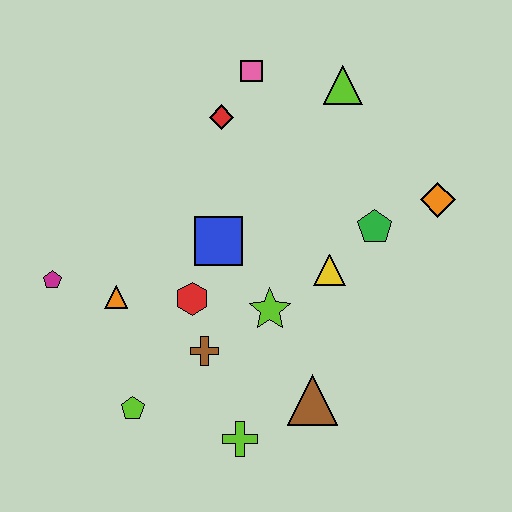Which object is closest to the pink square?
The red diamond is closest to the pink square.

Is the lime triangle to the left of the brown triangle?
No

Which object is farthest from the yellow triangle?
The magenta pentagon is farthest from the yellow triangle.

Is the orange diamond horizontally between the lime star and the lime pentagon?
No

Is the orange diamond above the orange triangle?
Yes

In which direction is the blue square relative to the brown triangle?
The blue square is above the brown triangle.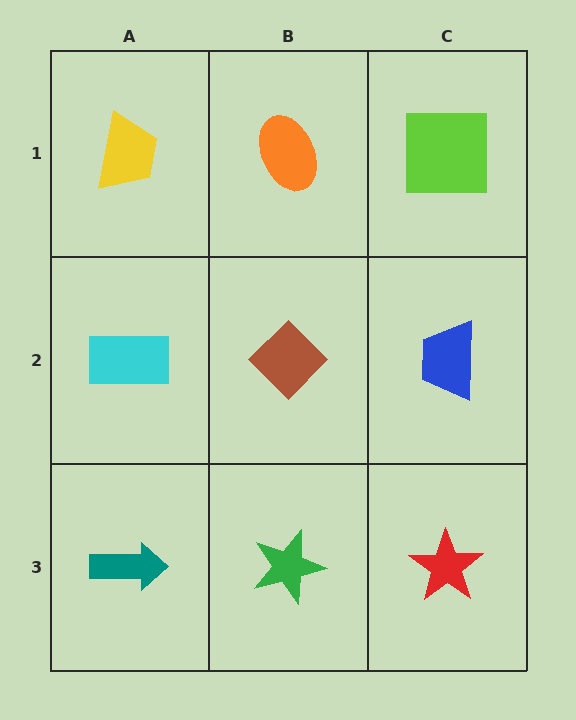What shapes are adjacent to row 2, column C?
A lime square (row 1, column C), a red star (row 3, column C), a brown diamond (row 2, column B).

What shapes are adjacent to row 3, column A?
A cyan rectangle (row 2, column A), a green star (row 3, column B).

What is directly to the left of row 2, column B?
A cyan rectangle.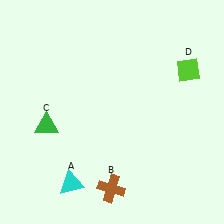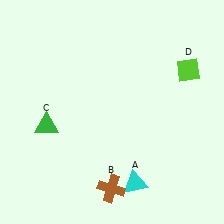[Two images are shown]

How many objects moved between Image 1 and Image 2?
1 object moved between the two images.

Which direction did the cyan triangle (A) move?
The cyan triangle (A) moved right.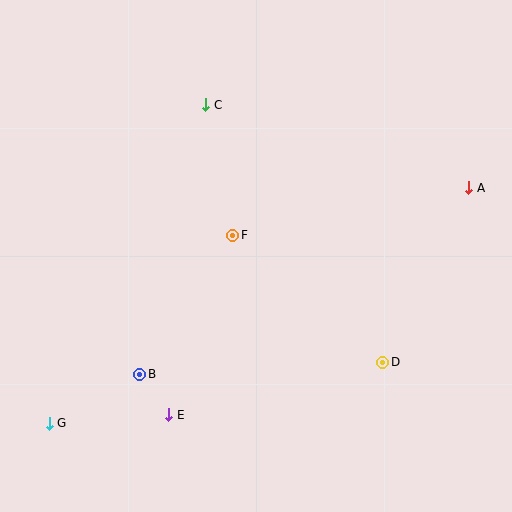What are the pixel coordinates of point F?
Point F is at (233, 235).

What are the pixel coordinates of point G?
Point G is at (49, 423).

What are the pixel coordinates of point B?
Point B is at (140, 374).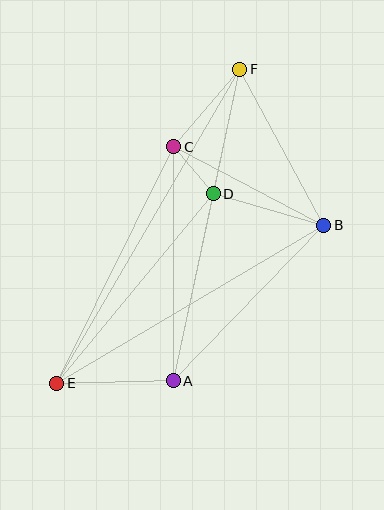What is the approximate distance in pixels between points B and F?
The distance between B and F is approximately 177 pixels.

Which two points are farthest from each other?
Points E and F are farthest from each other.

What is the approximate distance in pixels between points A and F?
The distance between A and F is approximately 319 pixels.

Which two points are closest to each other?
Points C and D are closest to each other.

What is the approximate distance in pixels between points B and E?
The distance between B and E is approximately 310 pixels.